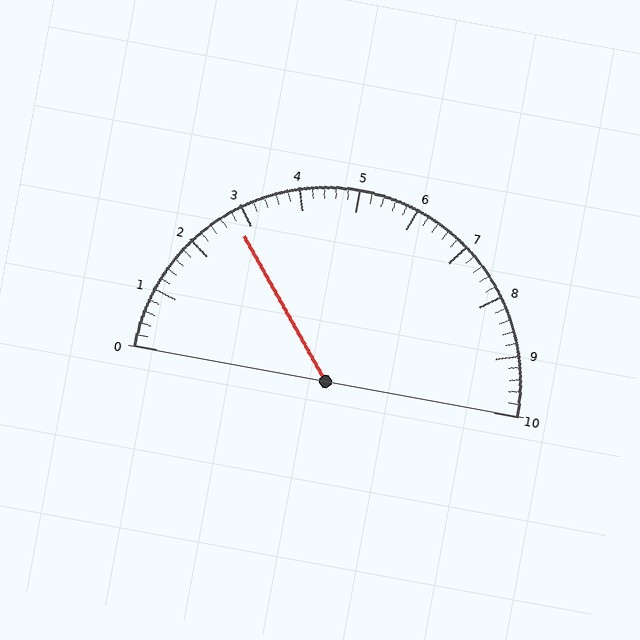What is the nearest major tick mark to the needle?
The nearest major tick mark is 3.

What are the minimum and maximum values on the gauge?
The gauge ranges from 0 to 10.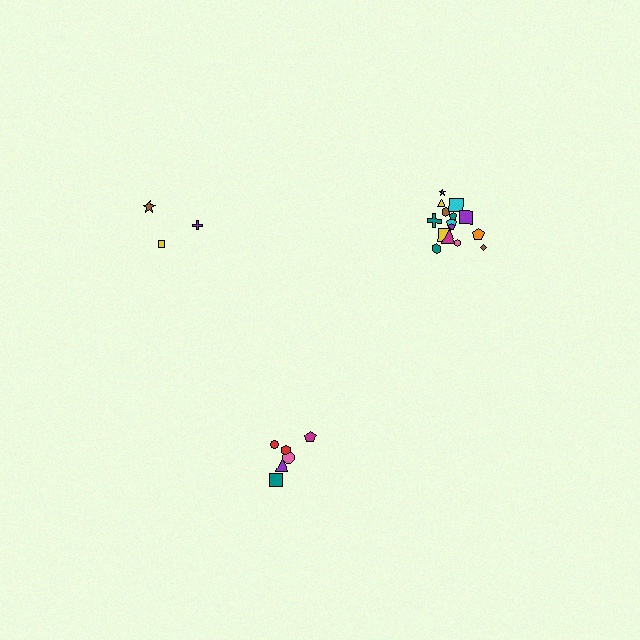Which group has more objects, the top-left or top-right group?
The top-right group.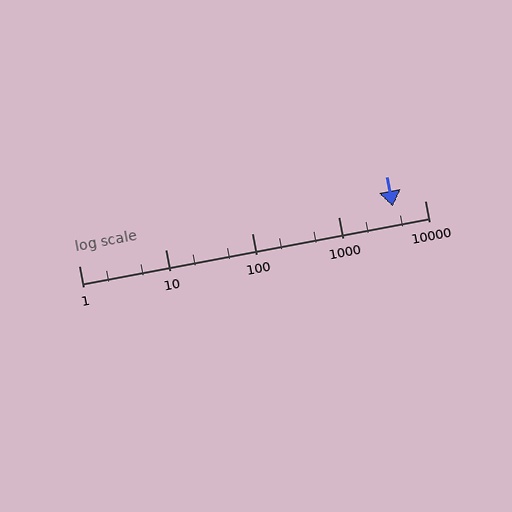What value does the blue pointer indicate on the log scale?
The pointer indicates approximately 4300.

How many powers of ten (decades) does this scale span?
The scale spans 4 decades, from 1 to 10000.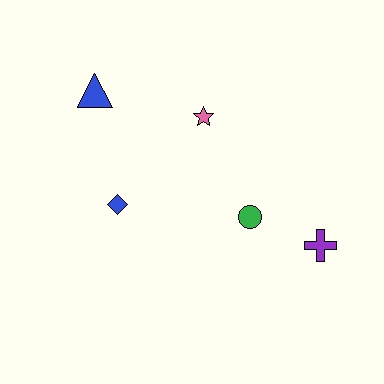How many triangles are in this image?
There is 1 triangle.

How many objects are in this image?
There are 5 objects.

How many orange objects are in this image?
There are no orange objects.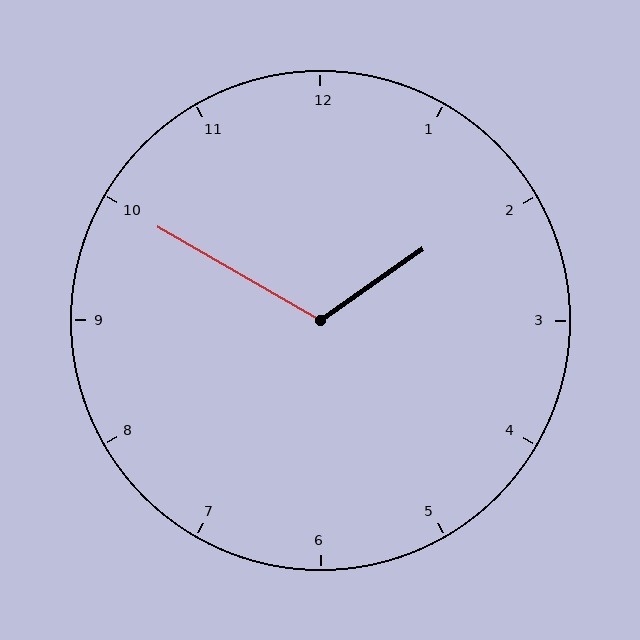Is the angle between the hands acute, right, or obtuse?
It is obtuse.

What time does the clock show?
1:50.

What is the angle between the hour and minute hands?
Approximately 115 degrees.